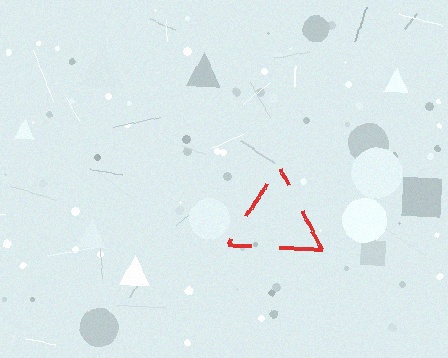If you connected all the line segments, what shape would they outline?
They would outline a triangle.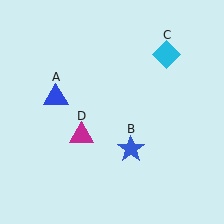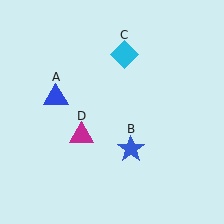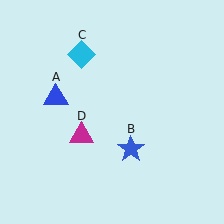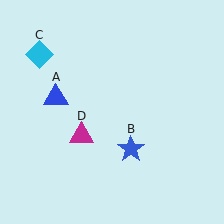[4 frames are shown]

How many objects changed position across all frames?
1 object changed position: cyan diamond (object C).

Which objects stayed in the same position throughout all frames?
Blue triangle (object A) and blue star (object B) and magenta triangle (object D) remained stationary.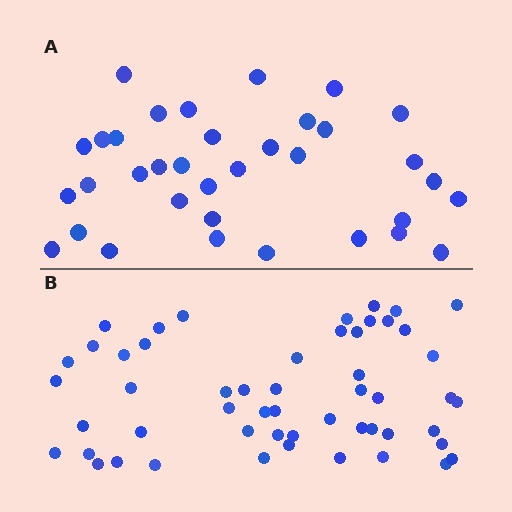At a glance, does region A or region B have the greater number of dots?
Region B (the bottom region) has more dots.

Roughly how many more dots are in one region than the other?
Region B has approximately 20 more dots than region A.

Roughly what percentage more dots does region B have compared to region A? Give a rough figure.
About 50% more.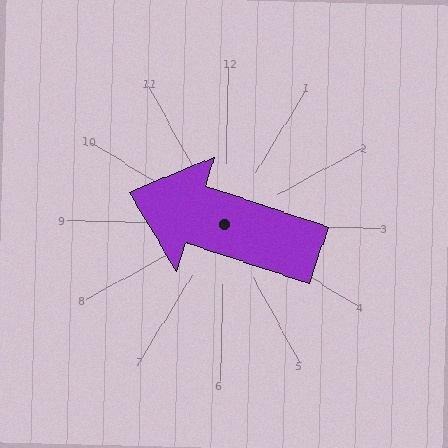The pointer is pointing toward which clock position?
Roughly 10 o'clock.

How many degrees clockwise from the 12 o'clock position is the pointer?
Approximately 287 degrees.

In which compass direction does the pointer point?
West.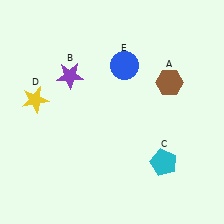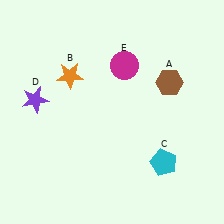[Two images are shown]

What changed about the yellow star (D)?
In Image 1, D is yellow. In Image 2, it changed to purple.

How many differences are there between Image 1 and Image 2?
There are 3 differences between the two images.